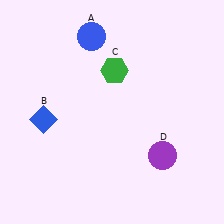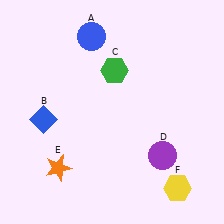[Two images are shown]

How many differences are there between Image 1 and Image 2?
There are 2 differences between the two images.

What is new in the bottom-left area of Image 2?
An orange star (E) was added in the bottom-left area of Image 2.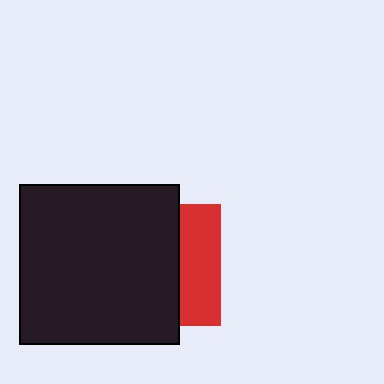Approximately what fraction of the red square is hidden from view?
Roughly 66% of the red square is hidden behind the black square.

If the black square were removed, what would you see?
You would see the complete red square.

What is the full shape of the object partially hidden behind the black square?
The partially hidden object is a red square.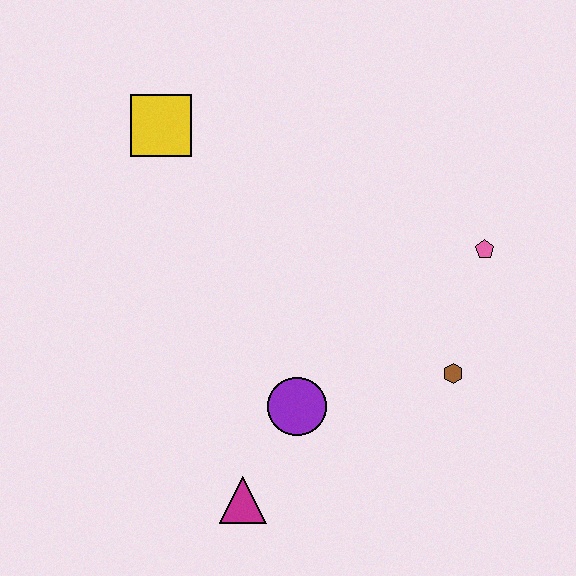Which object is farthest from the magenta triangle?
The yellow square is farthest from the magenta triangle.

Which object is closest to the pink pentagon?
The brown hexagon is closest to the pink pentagon.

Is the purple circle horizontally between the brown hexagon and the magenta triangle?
Yes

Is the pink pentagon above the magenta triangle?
Yes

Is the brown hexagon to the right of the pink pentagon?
No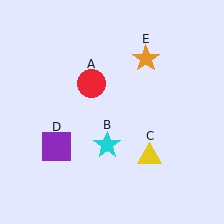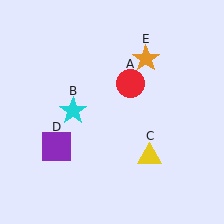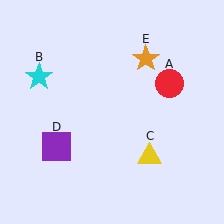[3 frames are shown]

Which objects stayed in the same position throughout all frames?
Yellow triangle (object C) and purple square (object D) and orange star (object E) remained stationary.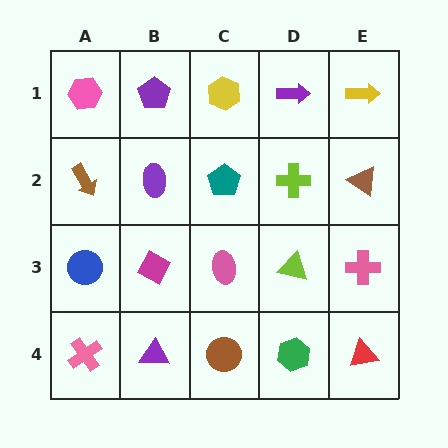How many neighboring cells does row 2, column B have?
4.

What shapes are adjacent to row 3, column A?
A brown arrow (row 2, column A), a pink cross (row 4, column A), a magenta diamond (row 3, column B).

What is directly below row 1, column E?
A brown triangle.